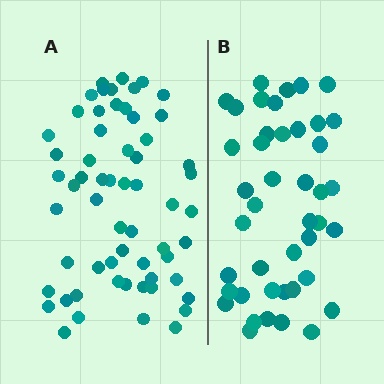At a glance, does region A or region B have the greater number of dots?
Region A (the left region) has more dots.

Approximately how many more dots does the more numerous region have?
Region A has approximately 15 more dots than region B.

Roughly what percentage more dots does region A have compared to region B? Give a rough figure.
About 40% more.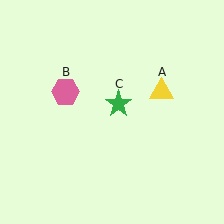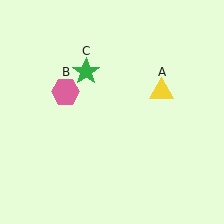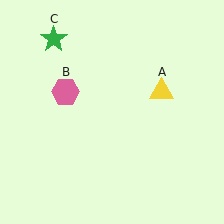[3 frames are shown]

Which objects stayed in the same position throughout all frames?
Yellow triangle (object A) and pink hexagon (object B) remained stationary.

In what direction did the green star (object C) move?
The green star (object C) moved up and to the left.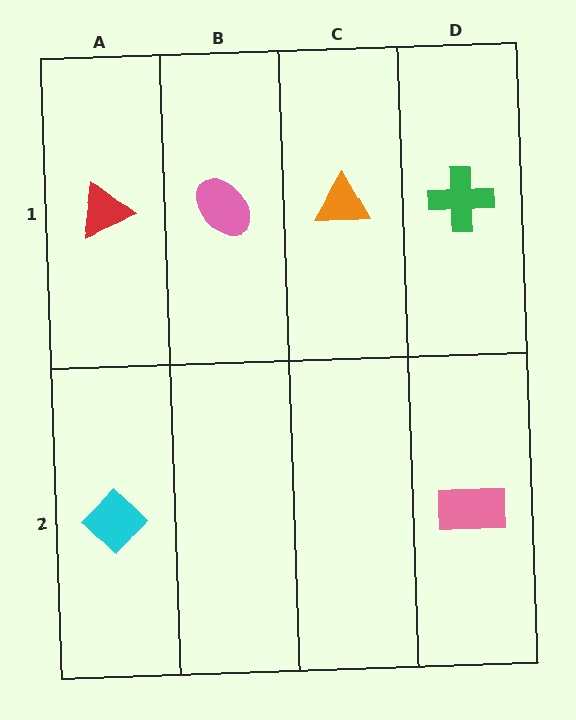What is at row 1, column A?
A red triangle.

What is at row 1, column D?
A green cross.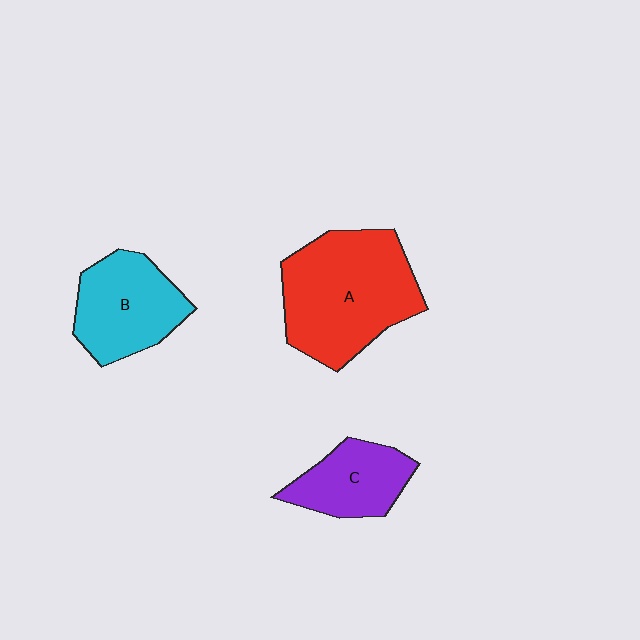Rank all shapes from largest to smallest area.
From largest to smallest: A (red), B (cyan), C (purple).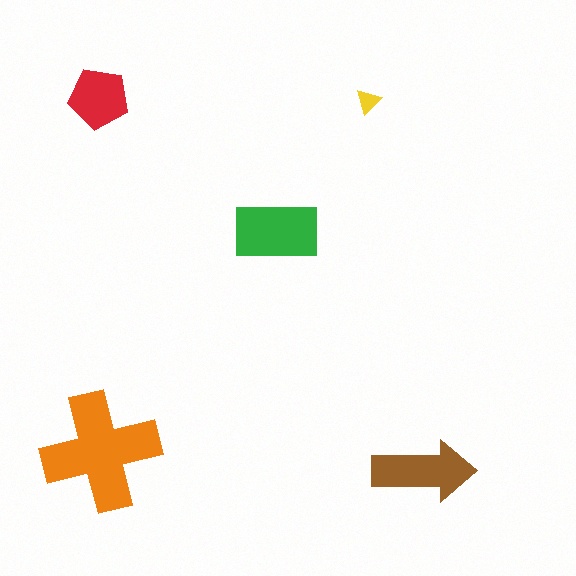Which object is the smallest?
The yellow triangle.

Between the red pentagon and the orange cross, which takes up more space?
The orange cross.